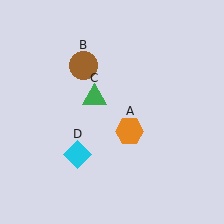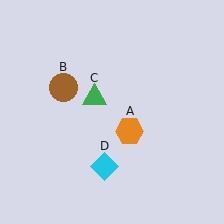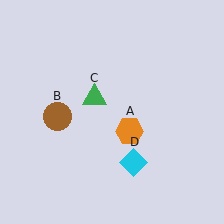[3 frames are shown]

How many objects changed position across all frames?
2 objects changed position: brown circle (object B), cyan diamond (object D).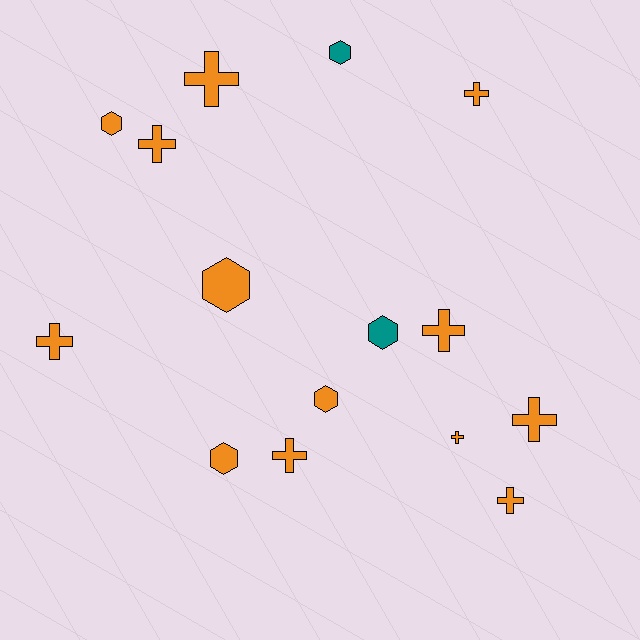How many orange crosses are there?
There are 9 orange crosses.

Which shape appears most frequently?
Cross, with 9 objects.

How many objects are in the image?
There are 15 objects.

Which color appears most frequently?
Orange, with 13 objects.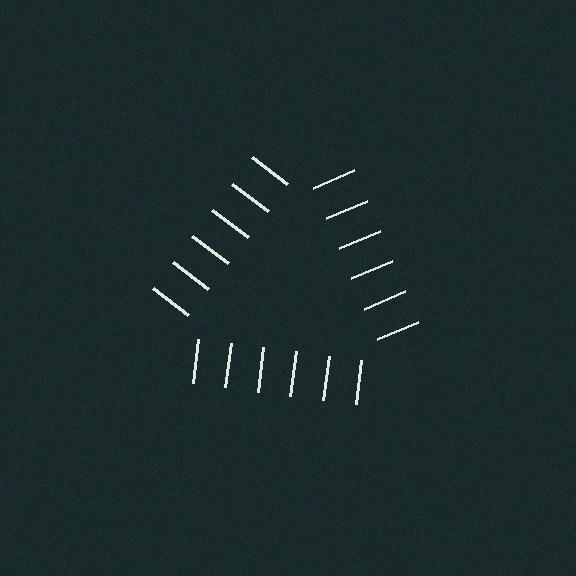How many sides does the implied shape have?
3 sides — the line-ends trace a triangle.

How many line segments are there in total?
18 — 6 along each of the 3 edges.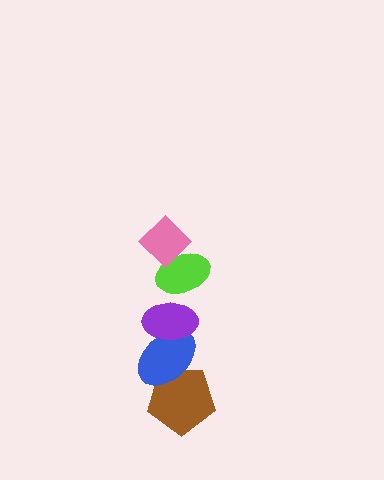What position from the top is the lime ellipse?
The lime ellipse is 2nd from the top.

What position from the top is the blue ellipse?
The blue ellipse is 4th from the top.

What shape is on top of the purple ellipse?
The lime ellipse is on top of the purple ellipse.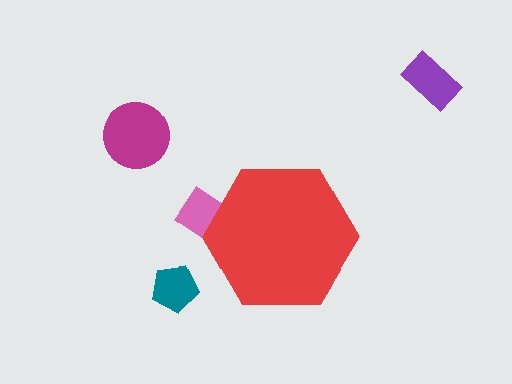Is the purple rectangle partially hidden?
No, the purple rectangle is fully visible.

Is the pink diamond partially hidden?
Yes, the pink diamond is partially hidden behind the red hexagon.